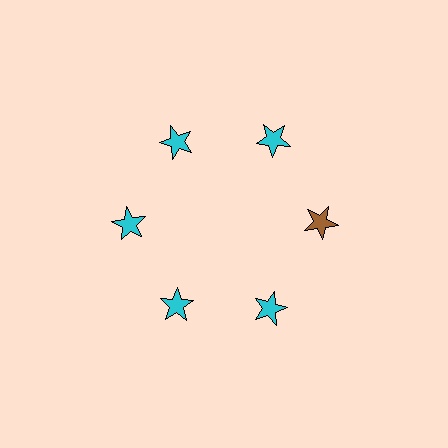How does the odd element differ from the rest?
It has a different color: brown instead of cyan.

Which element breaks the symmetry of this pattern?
The brown star at roughly the 3 o'clock position breaks the symmetry. All other shapes are cyan stars.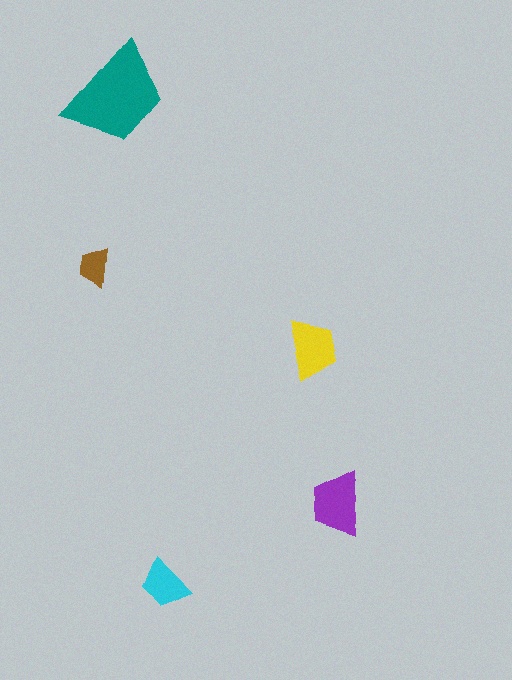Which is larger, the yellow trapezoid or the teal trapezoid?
The teal one.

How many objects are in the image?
There are 5 objects in the image.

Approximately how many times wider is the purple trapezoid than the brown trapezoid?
About 1.5 times wider.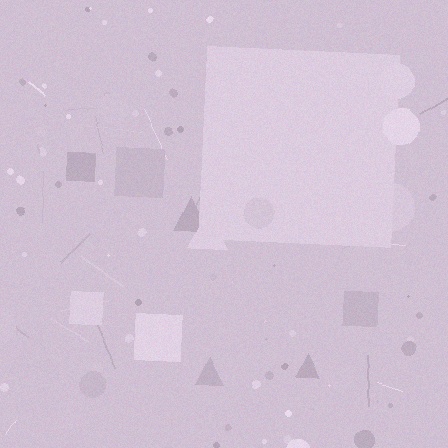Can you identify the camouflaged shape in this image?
The camouflaged shape is a square.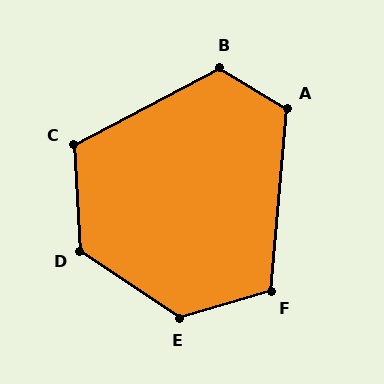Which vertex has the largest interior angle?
E, at approximately 130 degrees.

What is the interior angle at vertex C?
Approximately 115 degrees (obtuse).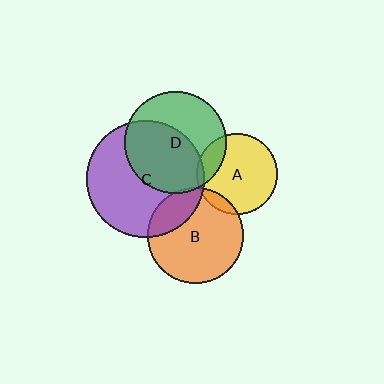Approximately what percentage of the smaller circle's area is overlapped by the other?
Approximately 55%.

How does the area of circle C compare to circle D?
Approximately 1.3 times.